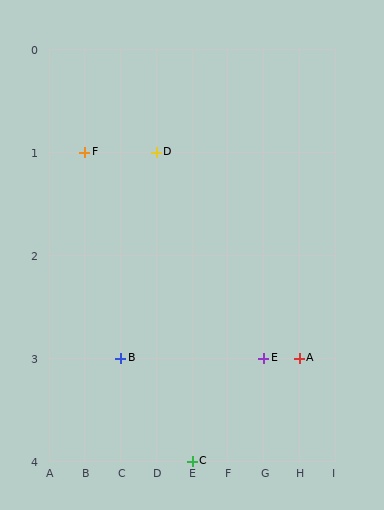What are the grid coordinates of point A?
Point A is at grid coordinates (H, 3).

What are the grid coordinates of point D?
Point D is at grid coordinates (D, 1).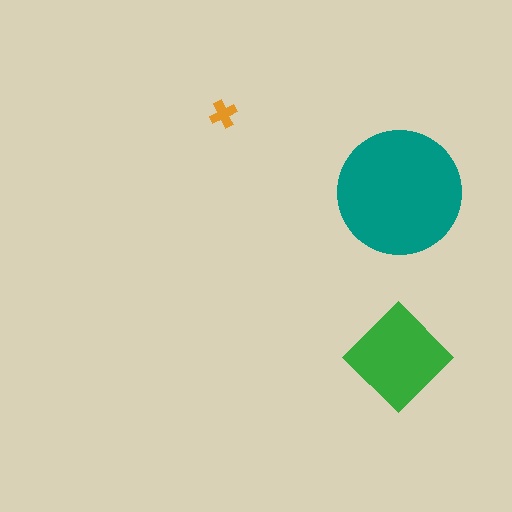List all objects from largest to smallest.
The teal circle, the green diamond, the orange cross.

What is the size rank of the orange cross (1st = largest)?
3rd.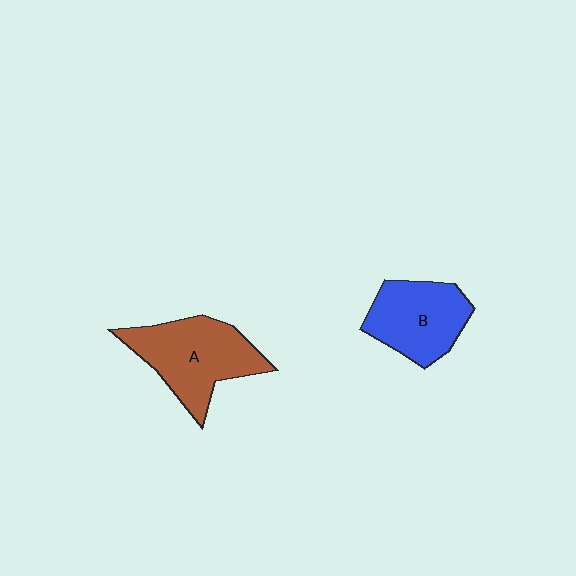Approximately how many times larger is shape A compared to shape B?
Approximately 1.2 times.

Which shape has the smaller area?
Shape B (blue).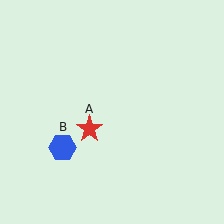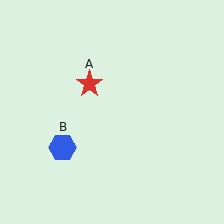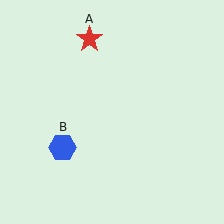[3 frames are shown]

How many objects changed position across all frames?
1 object changed position: red star (object A).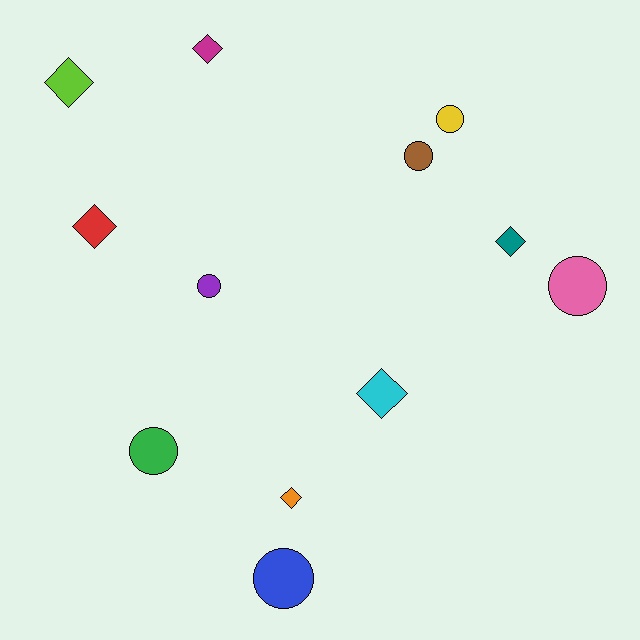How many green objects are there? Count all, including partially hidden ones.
There is 1 green object.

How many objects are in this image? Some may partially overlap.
There are 12 objects.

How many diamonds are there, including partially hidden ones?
There are 6 diamonds.